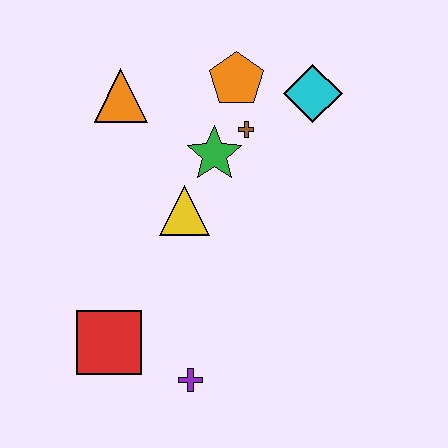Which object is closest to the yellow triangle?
The green star is closest to the yellow triangle.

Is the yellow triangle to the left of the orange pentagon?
Yes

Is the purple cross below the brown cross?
Yes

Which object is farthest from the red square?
The cyan diamond is farthest from the red square.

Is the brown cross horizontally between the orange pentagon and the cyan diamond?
Yes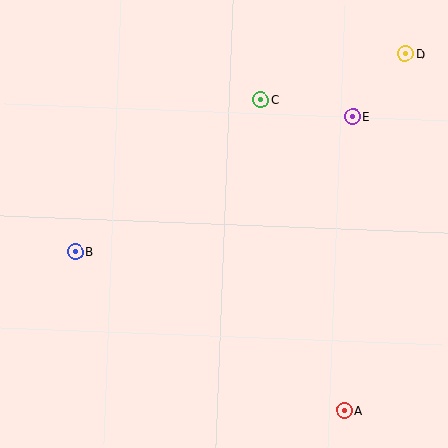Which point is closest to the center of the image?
Point C at (261, 99) is closest to the center.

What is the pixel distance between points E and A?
The distance between E and A is 294 pixels.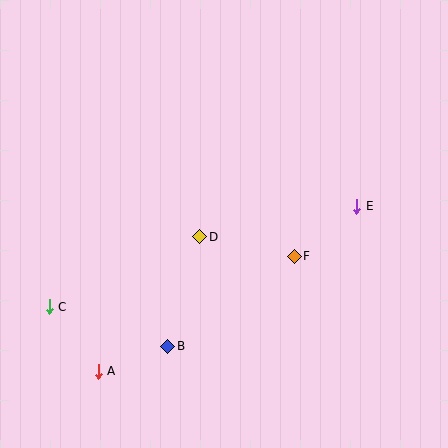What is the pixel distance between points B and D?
The distance between B and D is 114 pixels.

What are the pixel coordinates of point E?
Point E is at (357, 206).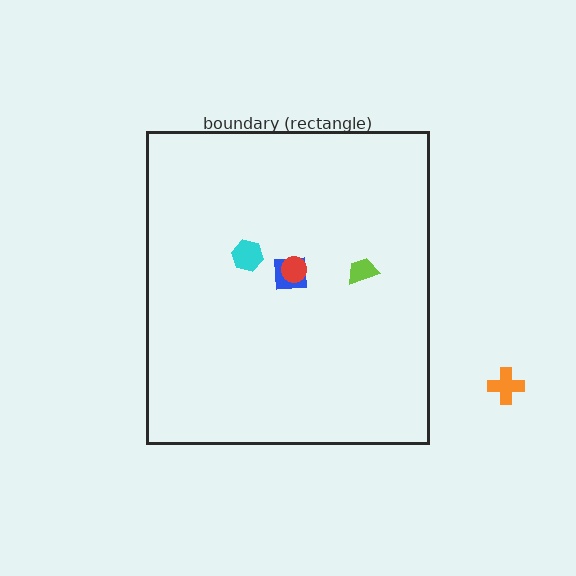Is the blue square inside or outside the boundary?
Inside.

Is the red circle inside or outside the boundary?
Inside.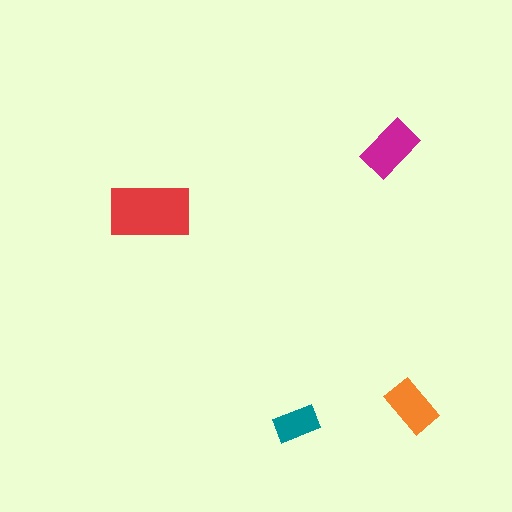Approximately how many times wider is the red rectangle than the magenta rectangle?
About 1.5 times wider.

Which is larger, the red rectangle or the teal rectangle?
The red one.